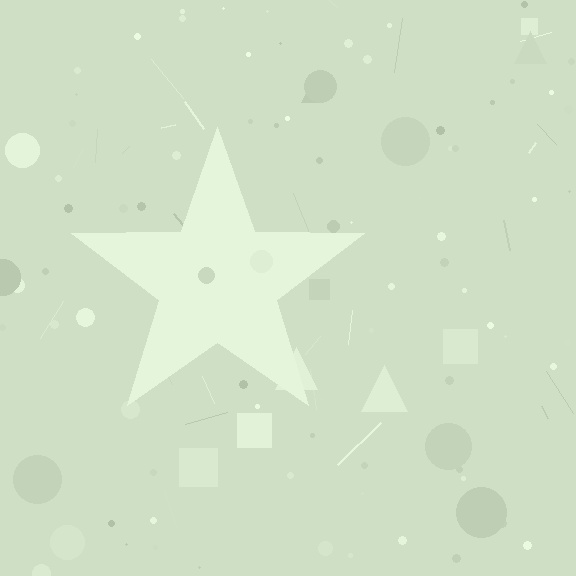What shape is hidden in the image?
A star is hidden in the image.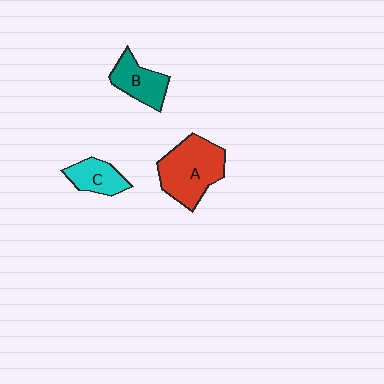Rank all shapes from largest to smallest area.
From largest to smallest: A (red), B (teal), C (cyan).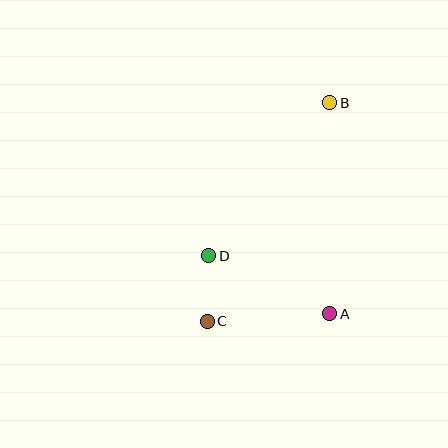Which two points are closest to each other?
Points C and D are closest to each other.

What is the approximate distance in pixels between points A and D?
The distance between A and D is approximately 134 pixels.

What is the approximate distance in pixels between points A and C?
The distance between A and C is approximately 123 pixels.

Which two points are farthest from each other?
Points B and C are farthest from each other.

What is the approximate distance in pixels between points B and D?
The distance between B and D is approximately 195 pixels.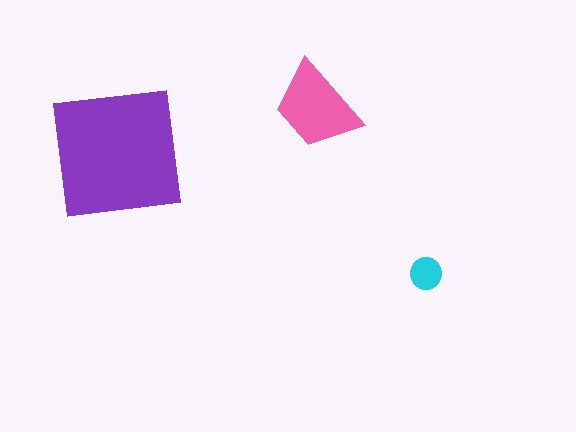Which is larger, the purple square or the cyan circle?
The purple square.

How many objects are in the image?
There are 3 objects in the image.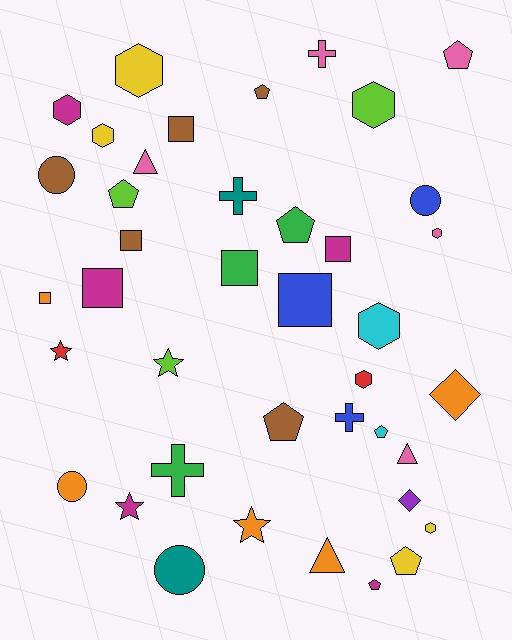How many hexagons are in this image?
There are 8 hexagons.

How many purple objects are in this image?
There is 1 purple object.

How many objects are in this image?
There are 40 objects.